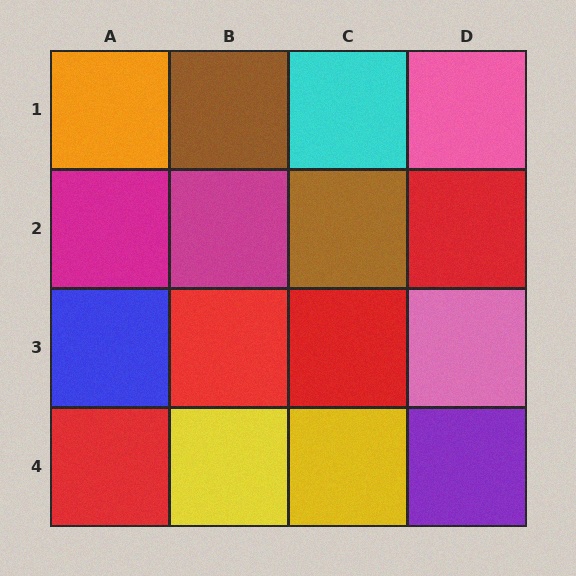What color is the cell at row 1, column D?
Pink.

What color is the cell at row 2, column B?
Magenta.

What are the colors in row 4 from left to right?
Red, yellow, yellow, purple.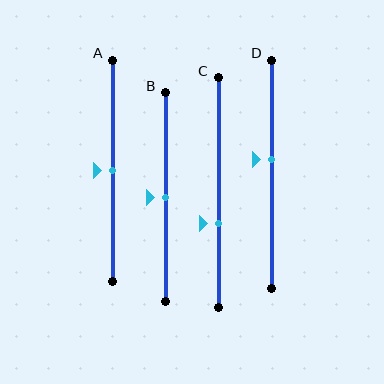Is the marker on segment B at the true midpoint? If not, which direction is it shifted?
Yes, the marker on segment B is at the true midpoint.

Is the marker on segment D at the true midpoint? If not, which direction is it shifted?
No, the marker on segment D is shifted upward by about 6% of the segment length.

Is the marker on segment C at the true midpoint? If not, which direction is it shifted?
No, the marker on segment C is shifted downward by about 13% of the segment length.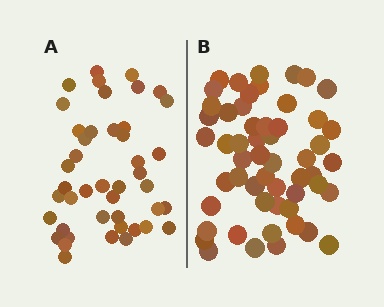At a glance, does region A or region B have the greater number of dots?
Region B (the right region) has more dots.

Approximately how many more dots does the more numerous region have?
Region B has roughly 10 or so more dots than region A.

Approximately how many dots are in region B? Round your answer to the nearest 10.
About 50 dots. (The exact count is 54, which rounds to 50.)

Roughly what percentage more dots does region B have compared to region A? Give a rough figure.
About 25% more.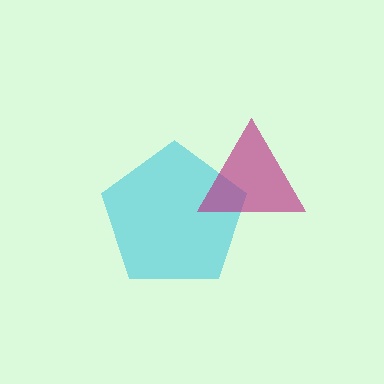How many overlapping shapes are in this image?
There are 2 overlapping shapes in the image.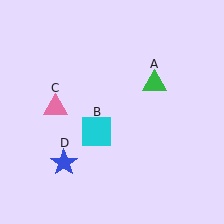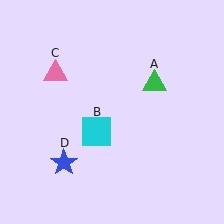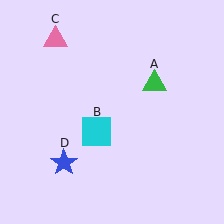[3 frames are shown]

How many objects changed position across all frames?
1 object changed position: pink triangle (object C).